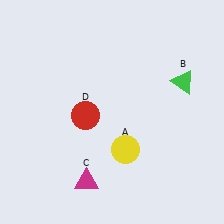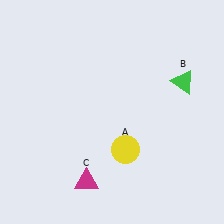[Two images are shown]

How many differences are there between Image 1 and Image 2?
There is 1 difference between the two images.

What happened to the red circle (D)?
The red circle (D) was removed in Image 2. It was in the bottom-left area of Image 1.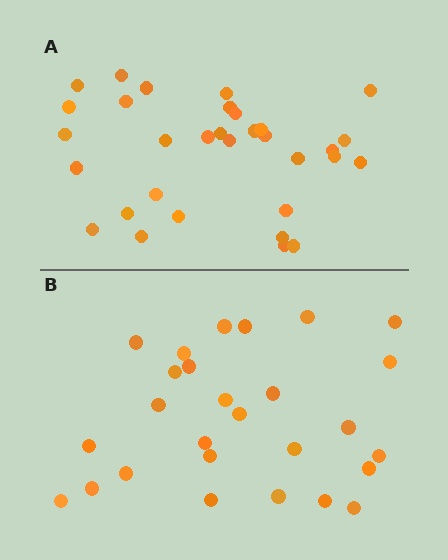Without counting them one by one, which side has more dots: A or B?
Region A (the top region) has more dots.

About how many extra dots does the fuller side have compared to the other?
Region A has about 5 more dots than region B.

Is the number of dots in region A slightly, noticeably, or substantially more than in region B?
Region A has only slightly more — the two regions are fairly close. The ratio is roughly 1.2 to 1.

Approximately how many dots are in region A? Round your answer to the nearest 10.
About 30 dots. (The exact count is 32, which rounds to 30.)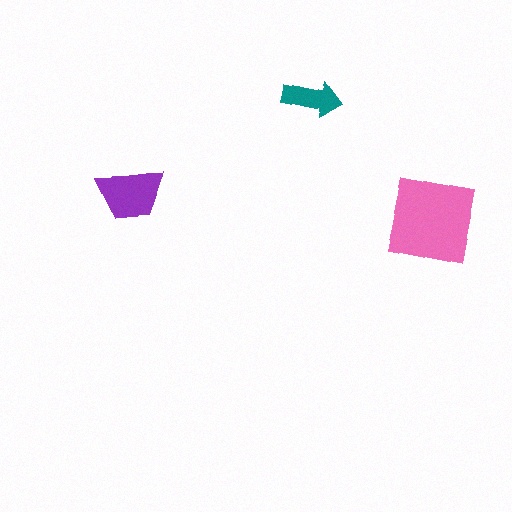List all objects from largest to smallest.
The pink square, the purple trapezoid, the teal arrow.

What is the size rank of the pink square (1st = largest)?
1st.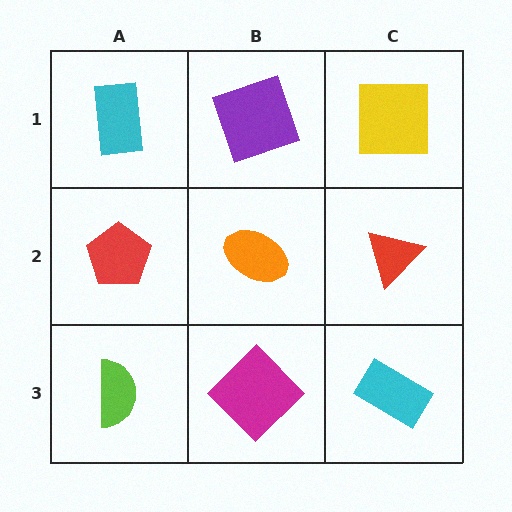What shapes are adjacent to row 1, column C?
A red triangle (row 2, column C), a purple square (row 1, column B).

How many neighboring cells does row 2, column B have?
4.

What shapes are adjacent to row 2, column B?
A purple square (row 1, column B), a magenta diamond (row 3, column B), a red pentagon (row 2, column A), a red triangle (row 2, column C).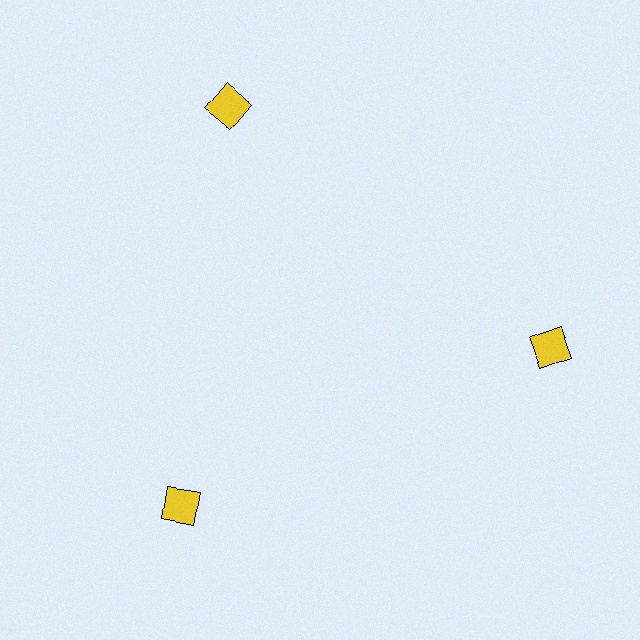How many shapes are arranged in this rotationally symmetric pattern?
There are 3 shapes, arranged in 3 groups of 1.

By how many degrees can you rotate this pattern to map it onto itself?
The pattern maps onto itself every 120 degrees of rotation.